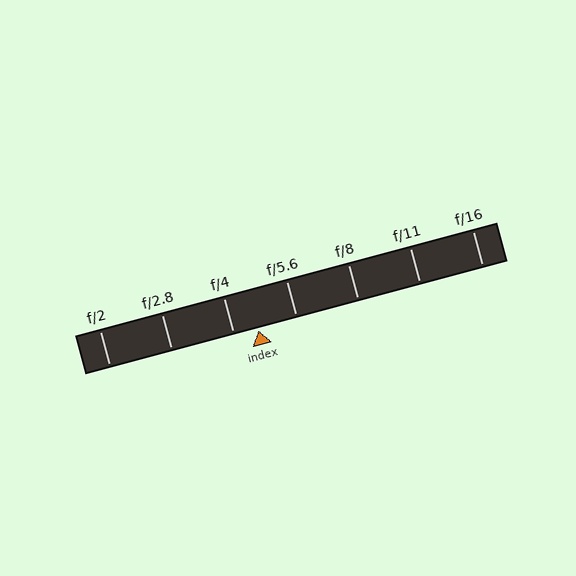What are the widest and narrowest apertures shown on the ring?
The widest aperture shown is f/2 and the narrowest is f/16.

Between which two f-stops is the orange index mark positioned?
The index mark is between f/4 and f/5.6.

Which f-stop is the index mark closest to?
The index mark is closest to f/4.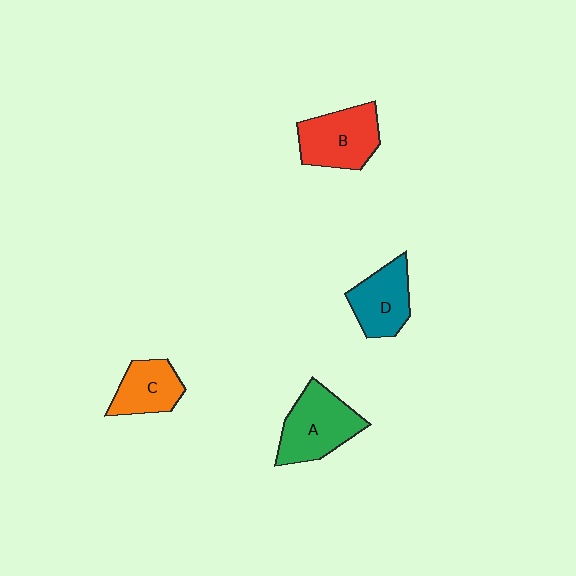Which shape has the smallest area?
Shape C (orange).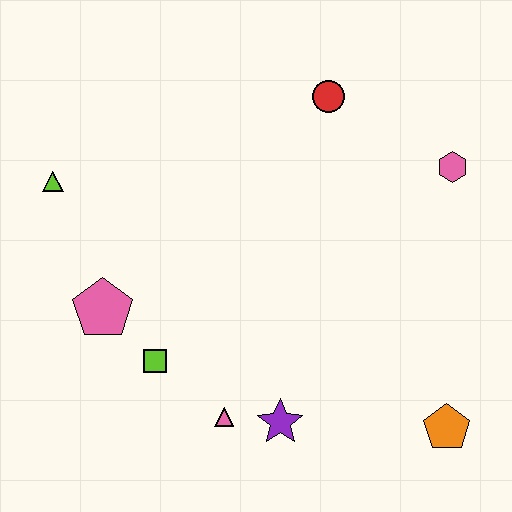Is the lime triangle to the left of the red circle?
Yes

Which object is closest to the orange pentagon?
The purple star is closest to the orange pentagon.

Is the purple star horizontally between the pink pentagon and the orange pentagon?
Yes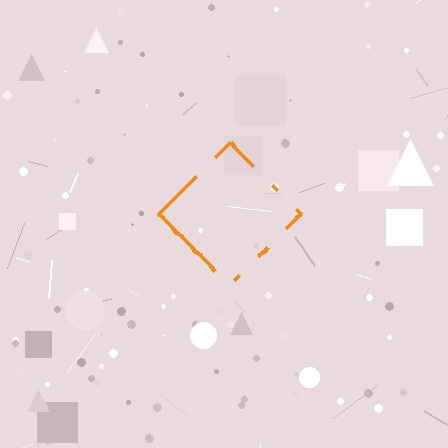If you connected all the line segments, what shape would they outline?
They would outline a diamond.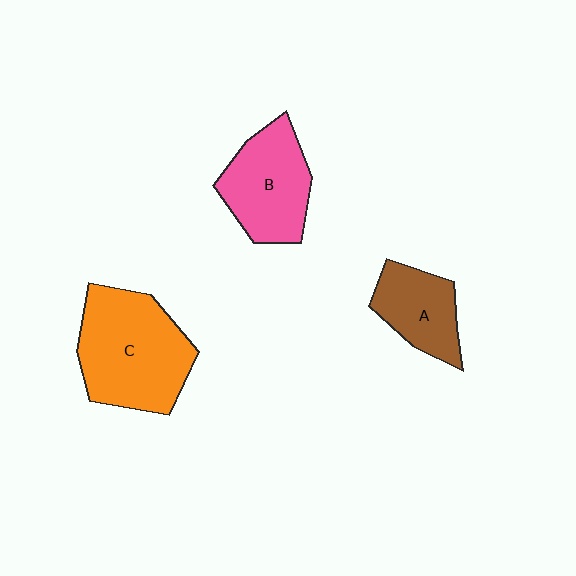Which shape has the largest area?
Shape C (orange).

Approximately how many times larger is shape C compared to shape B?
Approximately 1.4 times.